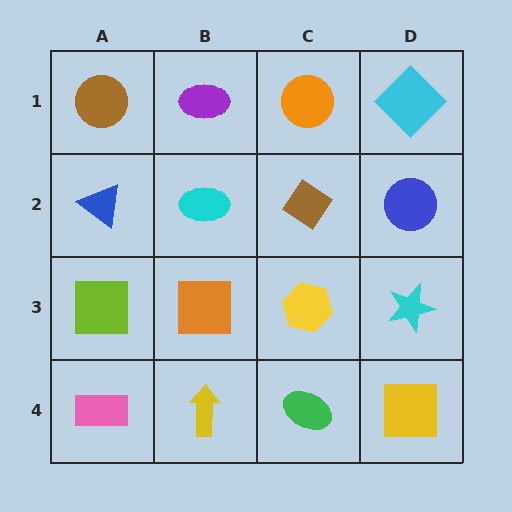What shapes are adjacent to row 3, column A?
A blue triangle (row 2, column A), a pink rectangle (row 4, column A), an orange square (row 3, column B).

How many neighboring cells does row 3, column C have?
4.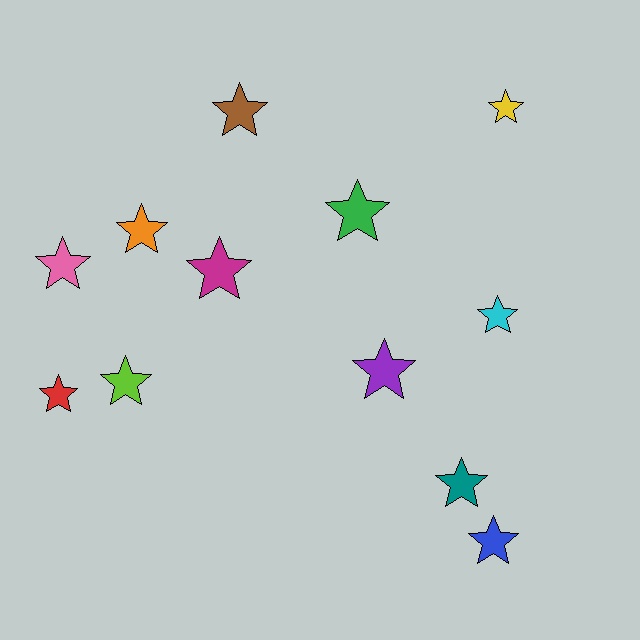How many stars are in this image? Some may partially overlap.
There are 12 stars.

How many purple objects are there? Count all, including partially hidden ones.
There is 1 purple object.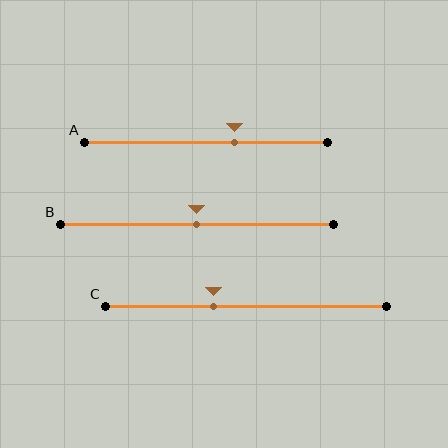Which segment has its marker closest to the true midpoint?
Segment B has its marker closest to the true midpoint.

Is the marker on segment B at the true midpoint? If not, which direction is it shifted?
Yes, the marker on segment B is at the true midpoint.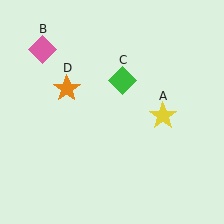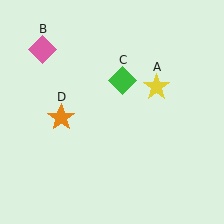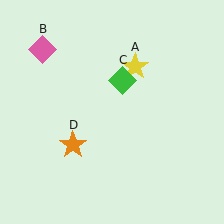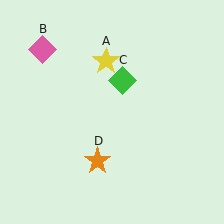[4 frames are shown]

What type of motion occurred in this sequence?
The yellow star (object A), orange star (object D) rotated counterclockwise around the center of the scene.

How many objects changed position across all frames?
2 objects changed position: yellow star (object A), orange star (object D).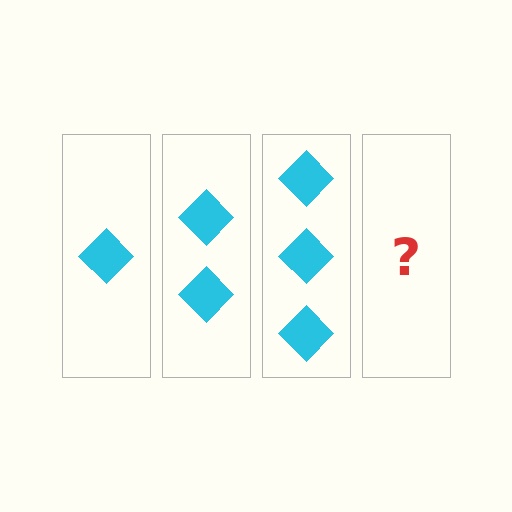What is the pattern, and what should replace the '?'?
The pattern is that each step adds one more diamond. The '?' should be 4 diamonds.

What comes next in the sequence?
The next element should be 4 diamonds.